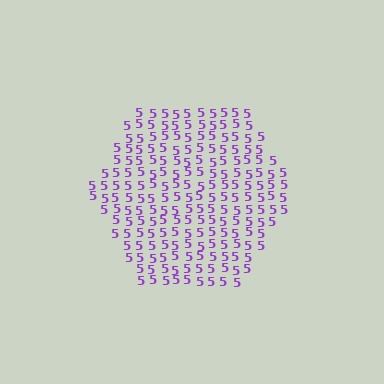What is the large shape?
The large shape is a hexagon.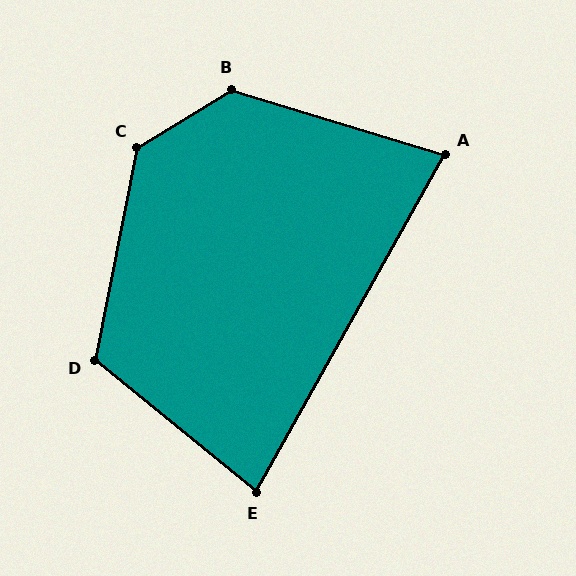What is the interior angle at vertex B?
Approximately 132 degrees (obtuse).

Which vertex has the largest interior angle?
C, at approximately 133 degrees.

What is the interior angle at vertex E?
Approximately 80 degrees (acute).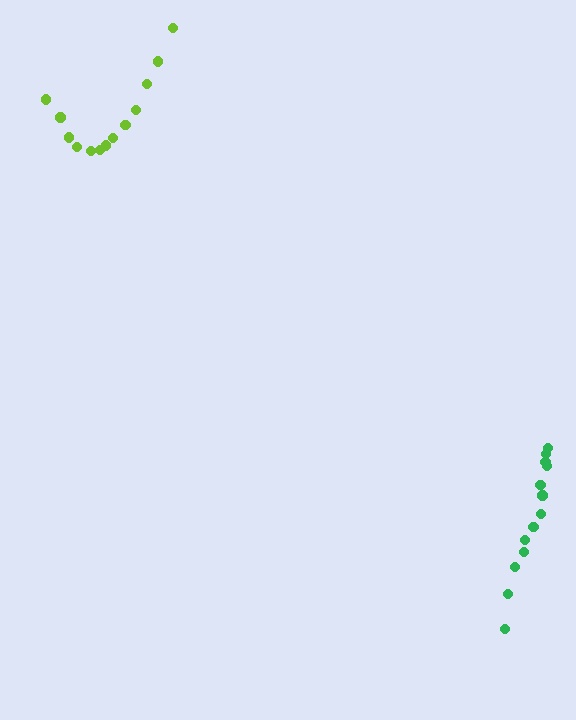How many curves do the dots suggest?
There are 2 distinct paths.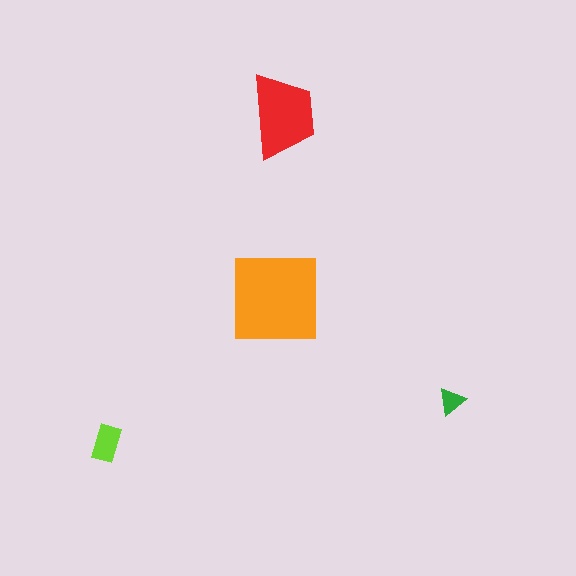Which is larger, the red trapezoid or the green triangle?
The red trapezoid.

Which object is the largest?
The orange square.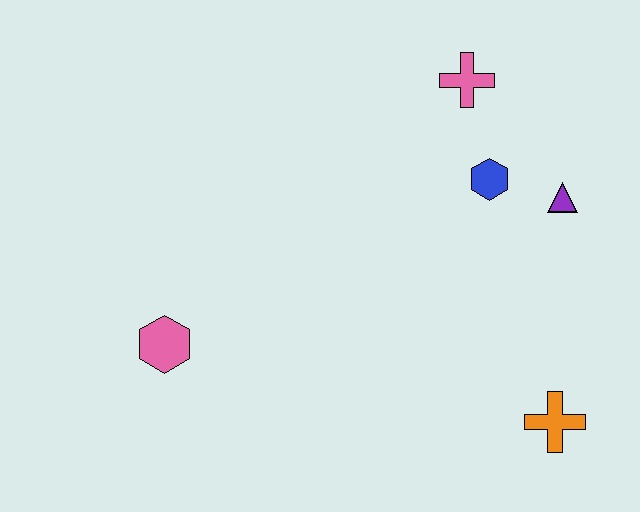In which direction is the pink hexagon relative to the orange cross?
The pink hexagon is to the left of the orange cross.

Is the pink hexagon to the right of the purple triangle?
No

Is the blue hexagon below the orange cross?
No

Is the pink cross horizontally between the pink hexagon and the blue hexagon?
Yes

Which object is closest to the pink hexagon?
The blue hexagon is closest to the pink hexagon.